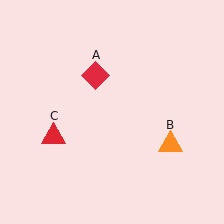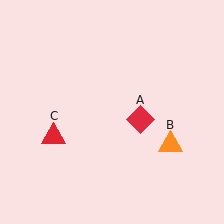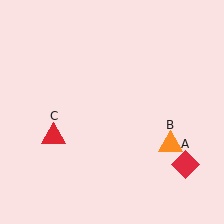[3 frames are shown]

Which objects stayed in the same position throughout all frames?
Orange triangle (object B) and red triangle (object C) remained stationary.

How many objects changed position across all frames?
1 object changed position: red diamond (object A).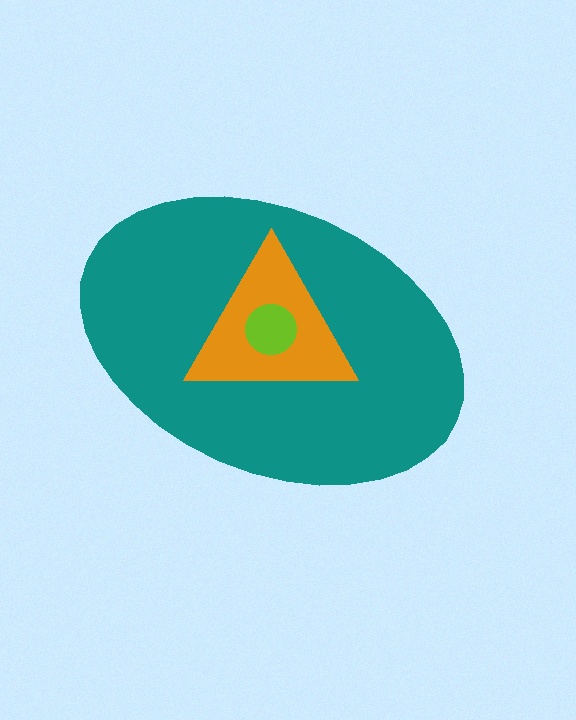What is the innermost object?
The lime circle.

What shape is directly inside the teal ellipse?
The orange triangle.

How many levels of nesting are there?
3.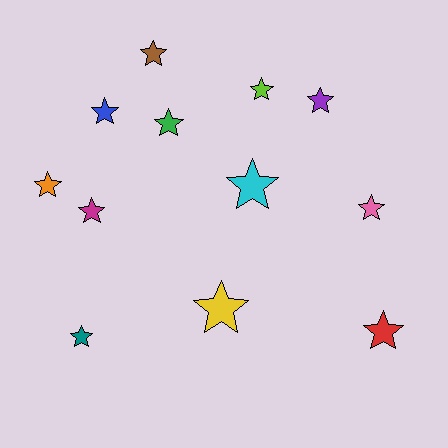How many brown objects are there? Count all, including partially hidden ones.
There is 1 brown object.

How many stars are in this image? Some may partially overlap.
There are 12 stars.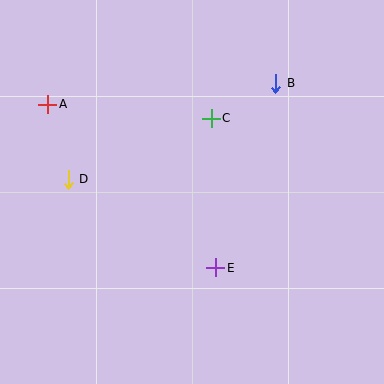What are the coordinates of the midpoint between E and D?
The midpoint between E and D is at (142, 223).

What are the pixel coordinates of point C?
Point C is at (211, 118).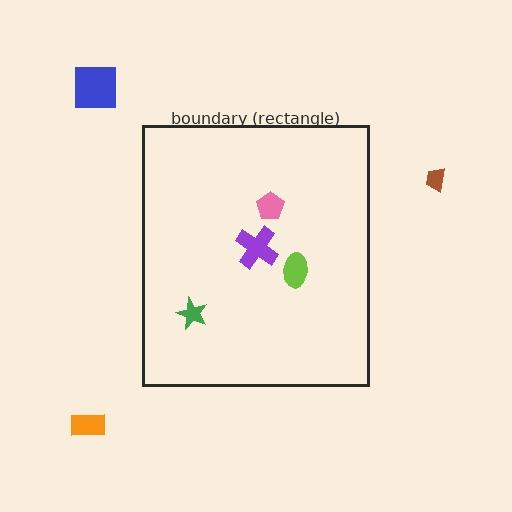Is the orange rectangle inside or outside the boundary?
Outside.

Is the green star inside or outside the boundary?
Inside.